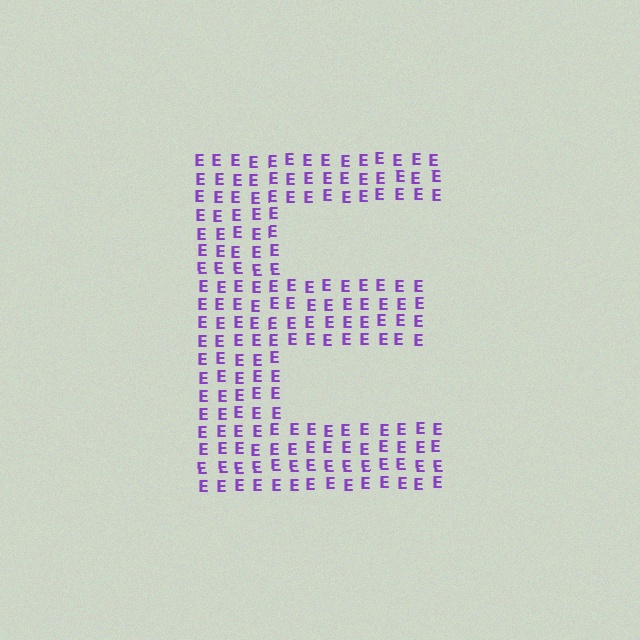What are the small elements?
The small elements are letter E's.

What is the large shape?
The large shape is the letter E.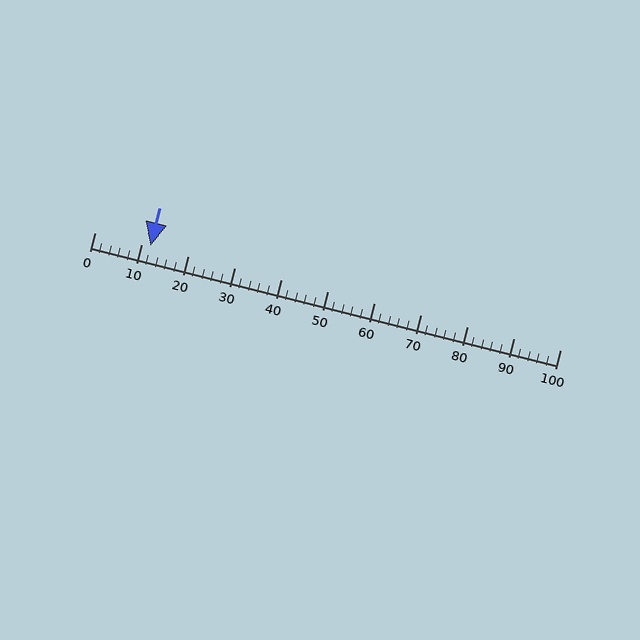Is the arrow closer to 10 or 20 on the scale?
The arrow is closer to 10.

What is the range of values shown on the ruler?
The ruler shows values from 0 to 100.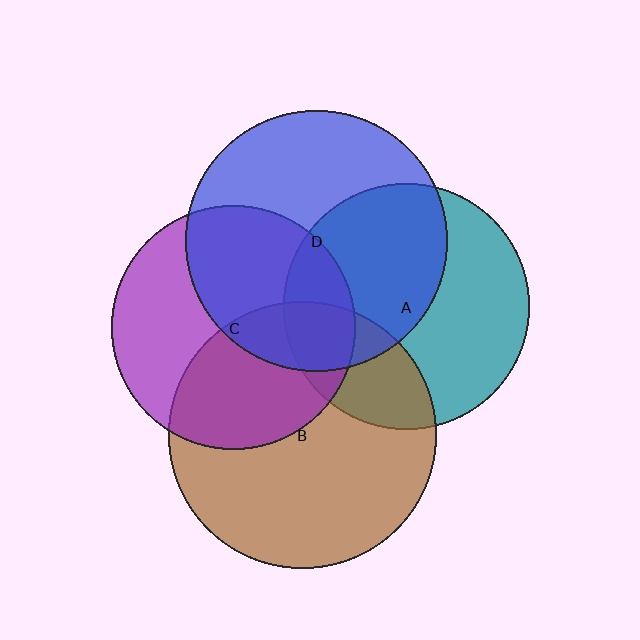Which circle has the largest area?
Circle B (brown).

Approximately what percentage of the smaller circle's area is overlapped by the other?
Approximately 45%.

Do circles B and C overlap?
Yes.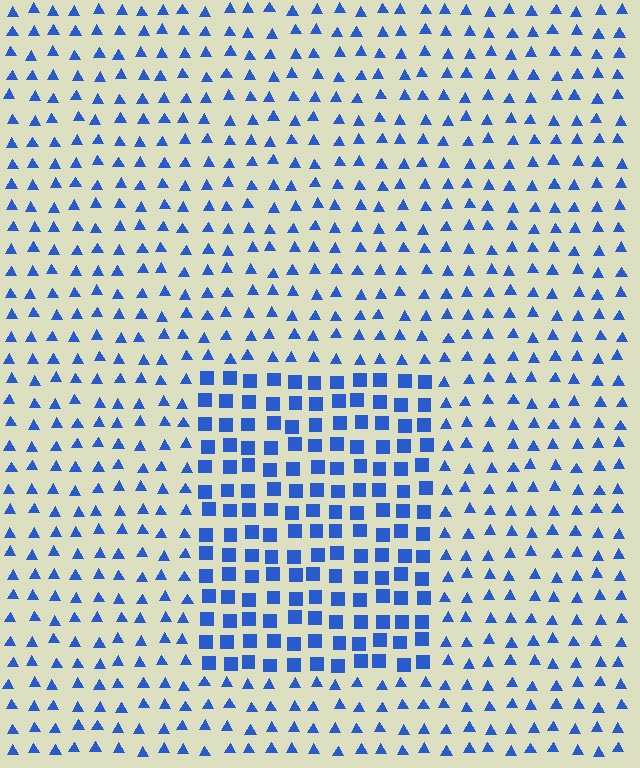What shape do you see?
I see a rectangle.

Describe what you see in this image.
The image is filled with small blue elements arranged in a uniform grid. A rectangle-shaped region contains squares, while the surrounding area contains triangles. The boundary is defined purely by the change in element shape.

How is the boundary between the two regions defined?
The boundary is defined by a change in element shape: squares inside vs. triangles outside. All elements share the same color and spacing.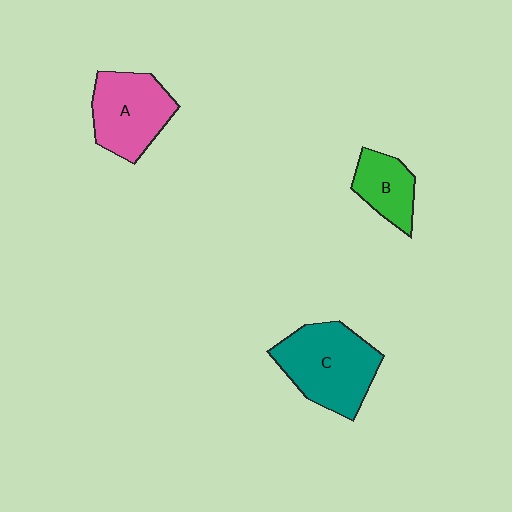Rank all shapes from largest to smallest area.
From largest to smallest: C (teal), A (pink), B (green).